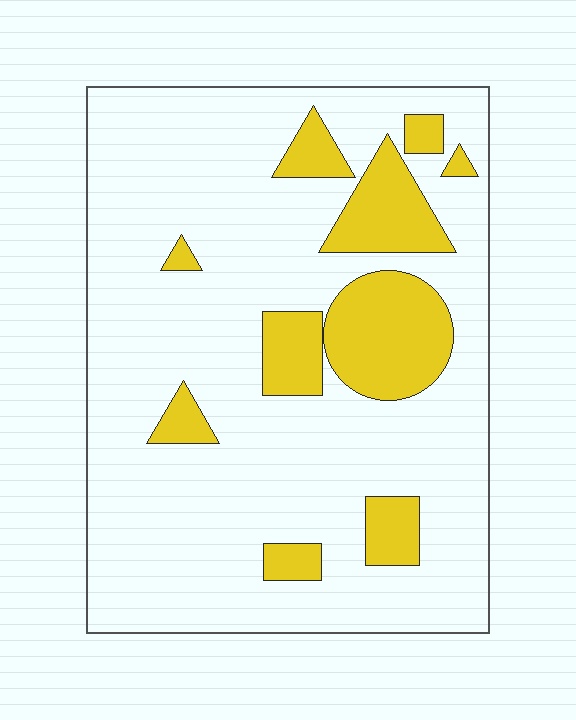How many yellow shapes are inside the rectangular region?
10.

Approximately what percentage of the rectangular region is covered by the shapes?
Approximately 20%.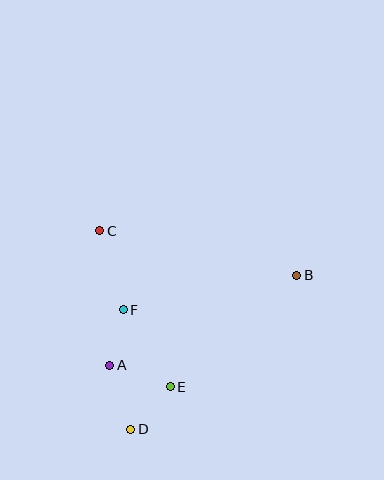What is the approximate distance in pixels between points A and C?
The distance between A and C is approximately 135 pixels.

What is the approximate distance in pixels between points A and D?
The distance between A and D is approximately 67 pixels.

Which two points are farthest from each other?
Points B and D are farthest from each other.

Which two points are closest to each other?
Points A and F are closest to each other.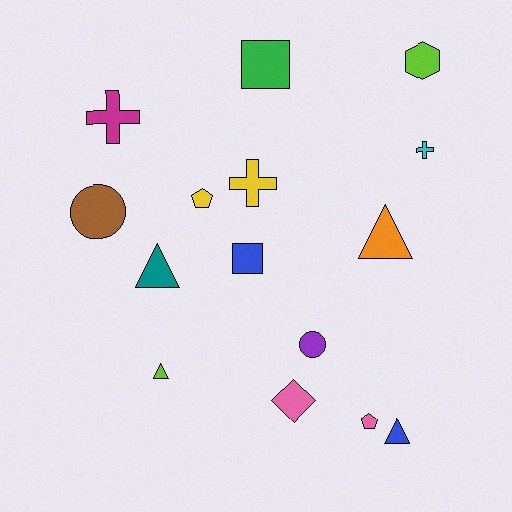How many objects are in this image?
There are 15 objects.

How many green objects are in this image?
There is 1 green object.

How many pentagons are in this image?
There are 2 pentagons.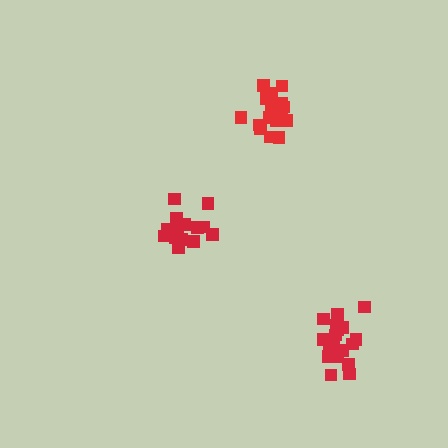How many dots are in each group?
Group 1: 16 dots, Group 2: 20 dots, Group 3: 18 dots (54 total).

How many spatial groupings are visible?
There are 3 spatial groupings.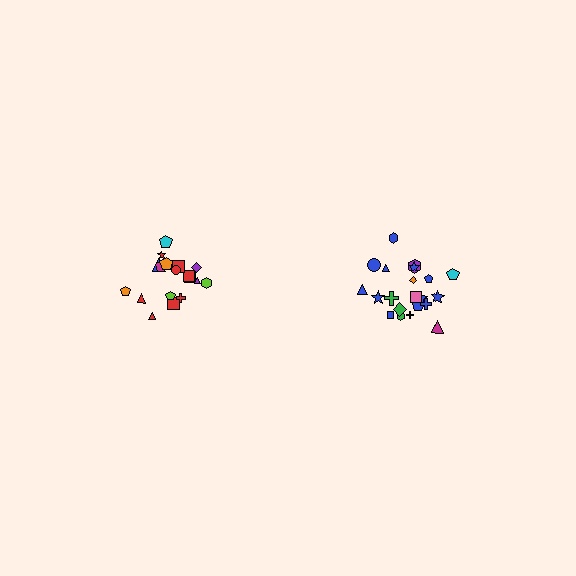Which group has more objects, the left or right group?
The right group.